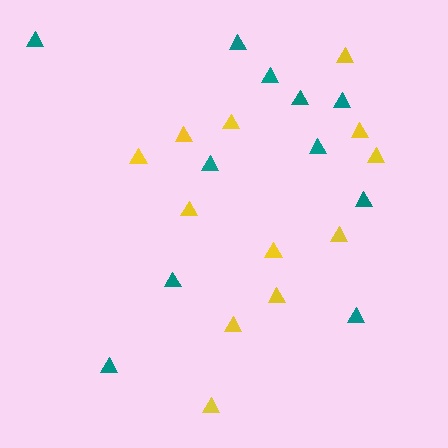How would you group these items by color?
There are 2 groups: one group of teal triangles (11) and one group of yellow triangles (12).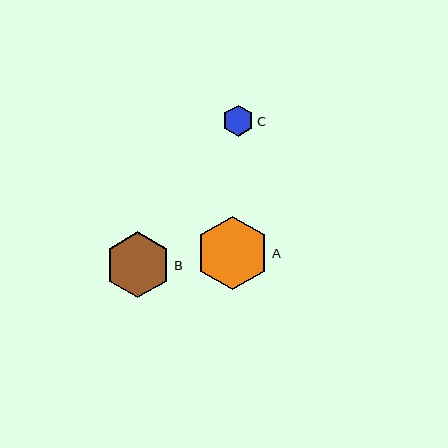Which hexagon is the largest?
Hexagon A is the largest with a size of approximately 74 pixels.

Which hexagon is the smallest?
Hexagon C is the smallest with a size of approximately 31 pixels.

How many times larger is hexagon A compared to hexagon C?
Hexagon A is approximately 2.3 times the size of hexagon C.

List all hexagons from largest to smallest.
From largest to smallest: A, B, C.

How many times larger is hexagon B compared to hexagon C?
Hexagon B is approximately 2.1 times the size of hexagon C.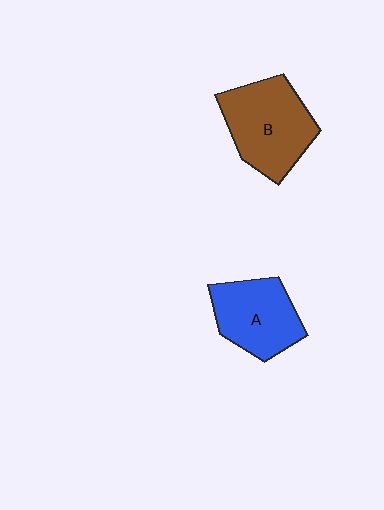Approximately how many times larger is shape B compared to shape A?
Approximately 1.2 times.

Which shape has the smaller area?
Shape A (blue).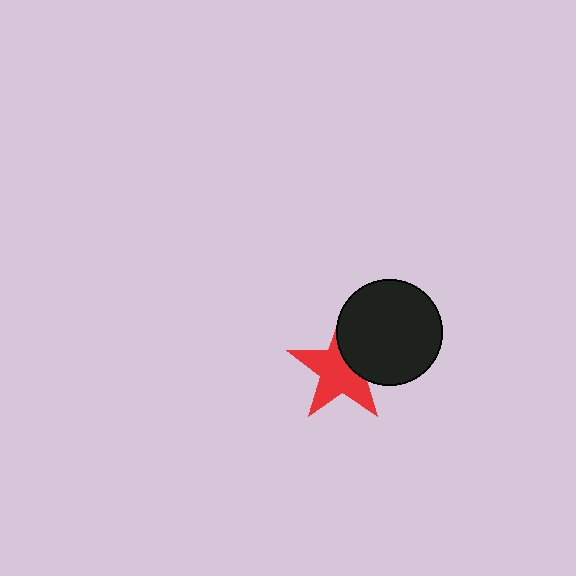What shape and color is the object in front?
The object in front is a black circle.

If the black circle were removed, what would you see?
You would see the complete red star.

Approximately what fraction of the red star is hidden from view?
Roughly 35% of the red star is hidden behind the black circle.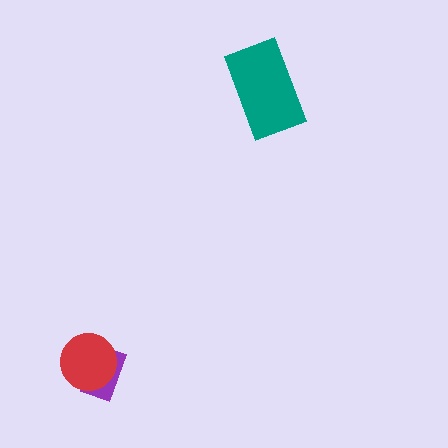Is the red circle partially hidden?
No, no other shape covers it.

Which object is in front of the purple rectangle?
The red circle is in front of the purple rectangle.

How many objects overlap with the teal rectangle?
0 objects overlap with the teal rectangle.